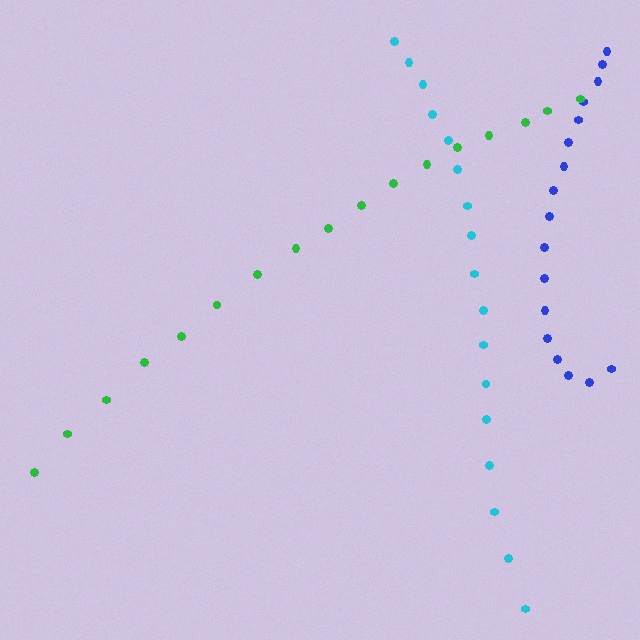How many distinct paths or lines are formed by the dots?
There are 3 distinct paths.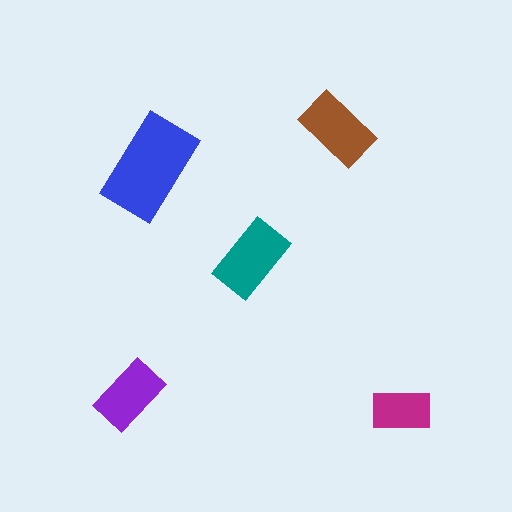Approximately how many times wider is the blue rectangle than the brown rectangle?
About 1.5 times wider.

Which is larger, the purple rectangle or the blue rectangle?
The blue one.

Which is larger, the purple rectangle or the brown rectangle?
The brown one.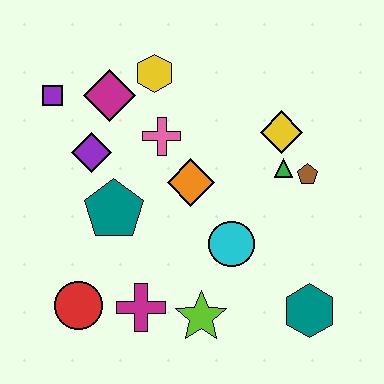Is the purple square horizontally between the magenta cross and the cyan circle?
No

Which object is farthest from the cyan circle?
The purple square is farthest from the cyan circle.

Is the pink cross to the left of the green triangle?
Yes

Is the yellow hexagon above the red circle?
Yes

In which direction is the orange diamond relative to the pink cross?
The orange diamond is below the pink cross.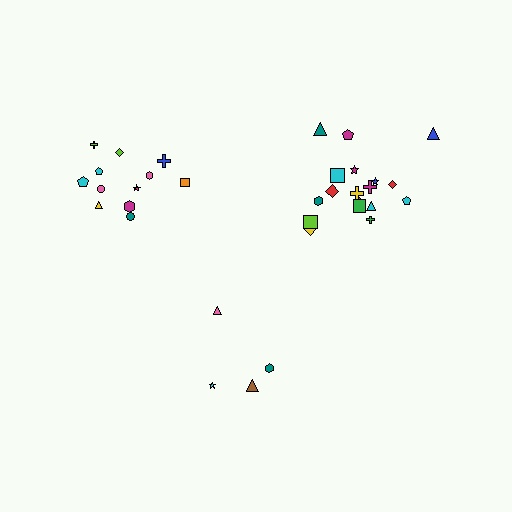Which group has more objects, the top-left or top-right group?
The top-right group.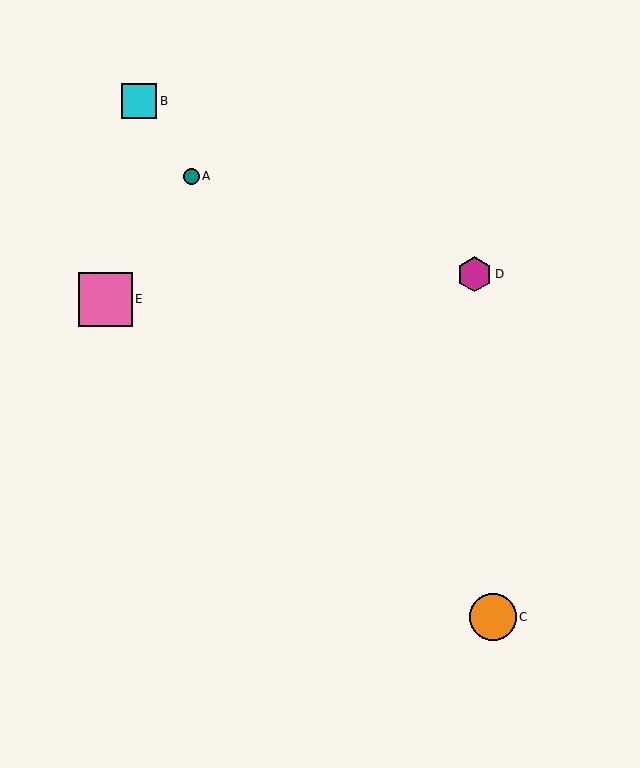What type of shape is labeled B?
Shape B is a cyan square.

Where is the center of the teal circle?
The center of the teal circle is at (191, 176).